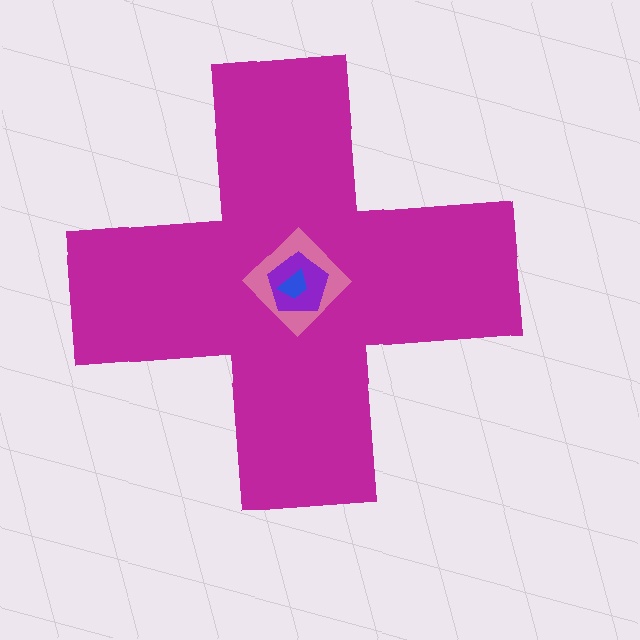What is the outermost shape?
The magenta cross.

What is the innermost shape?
The blue trapezoid.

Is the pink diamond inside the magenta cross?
Yes.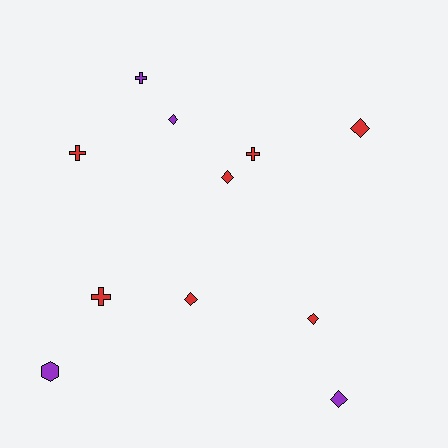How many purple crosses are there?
There is 1 purple cross.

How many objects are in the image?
There are 11 objects.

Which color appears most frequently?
Red, with 7 objects.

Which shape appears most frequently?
Diamond, with 6 objects.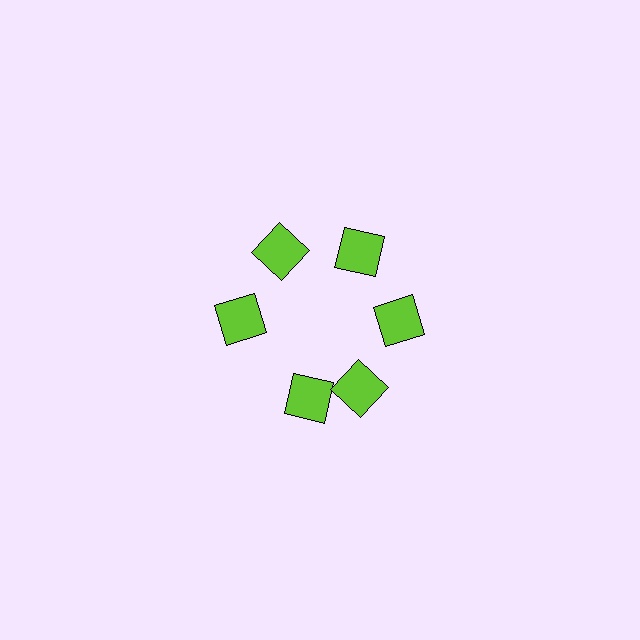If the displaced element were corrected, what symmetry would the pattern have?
It would have 6-fold rotational symmetry — the pattern would map onto itself every 60 degrees.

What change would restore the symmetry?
The symmetry would be restored by rotating it back into even spacing with its neighbors so that all 6 squares sit at equal angles and equal distance from the center.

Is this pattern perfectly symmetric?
No. The 6 lime squares are arranged in a ring, but one element near the 7 o'clock position is rotated out of alignment along the ring, breaking the 6-fold rotational symmetry.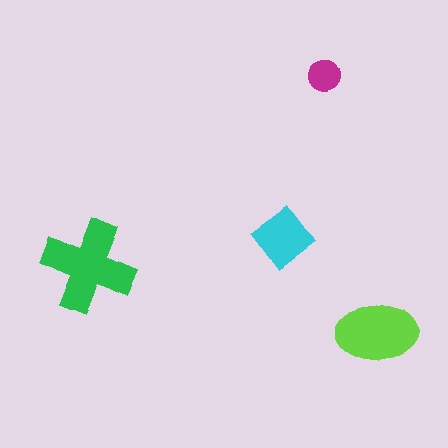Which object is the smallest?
The magenta circle.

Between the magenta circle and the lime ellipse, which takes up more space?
The lime ellipse.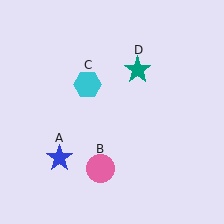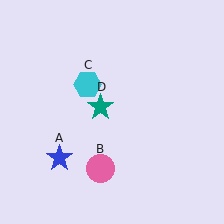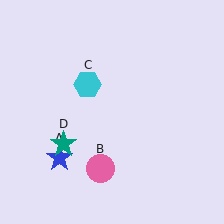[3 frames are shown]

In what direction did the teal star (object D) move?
The teal star (object D) moved down and to the left.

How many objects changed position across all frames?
1 object changed position: teal star (object D).